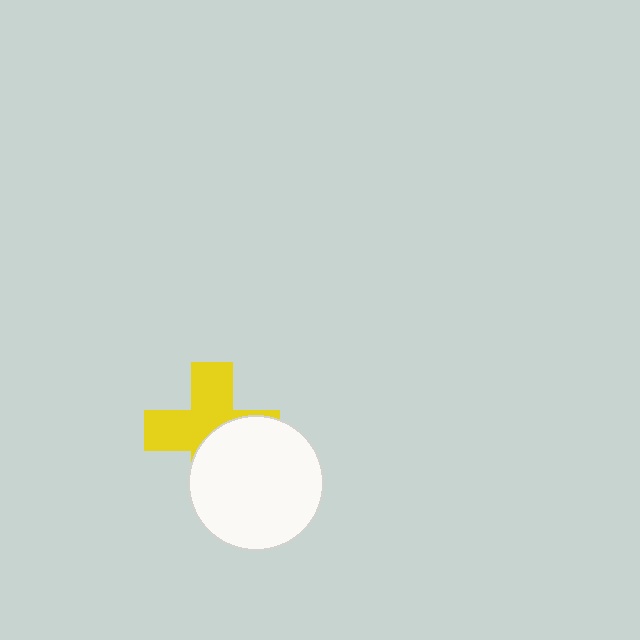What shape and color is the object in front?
The object in front is a white circle.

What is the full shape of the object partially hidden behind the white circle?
The partially hidden object is a yellow cross.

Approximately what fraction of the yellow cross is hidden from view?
Roughly 45% of the yellow cross is hidden behind the white circle.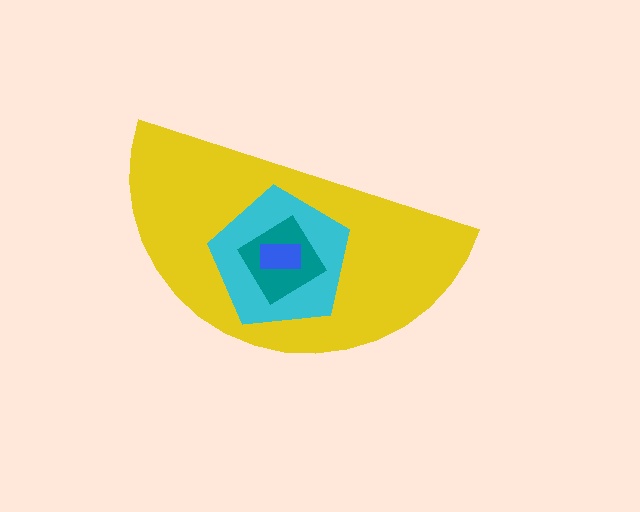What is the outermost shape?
The yellow semicircle.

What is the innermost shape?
The blue rectangle.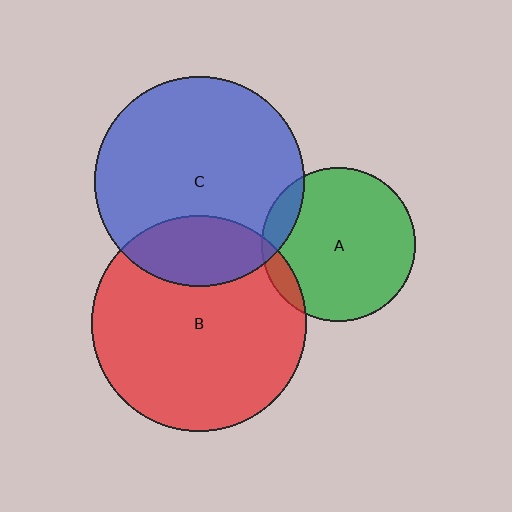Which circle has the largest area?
Circle B (red).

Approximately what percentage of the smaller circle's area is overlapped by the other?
Approximately 25%.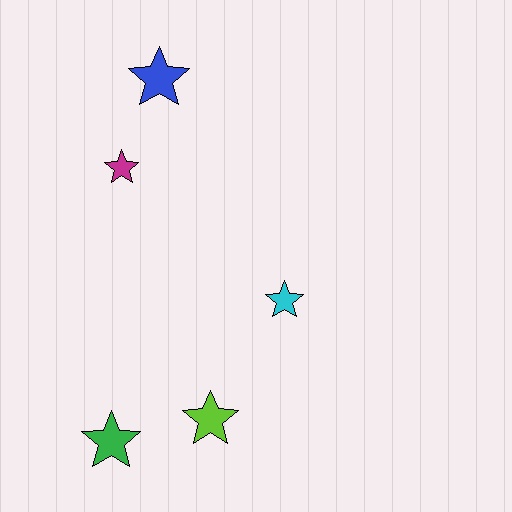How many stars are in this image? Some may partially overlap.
There are 5 stars.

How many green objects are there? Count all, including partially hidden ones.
There is 1 green object.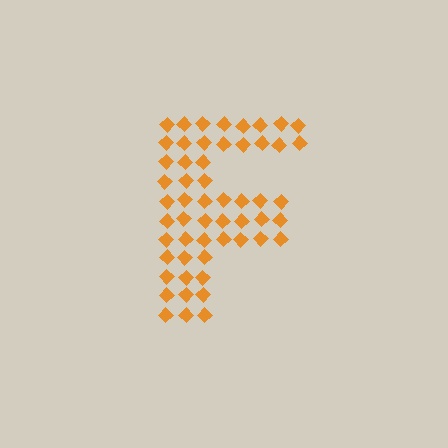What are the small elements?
The small elements are diamonds.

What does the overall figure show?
The overall figure shows the letter F.